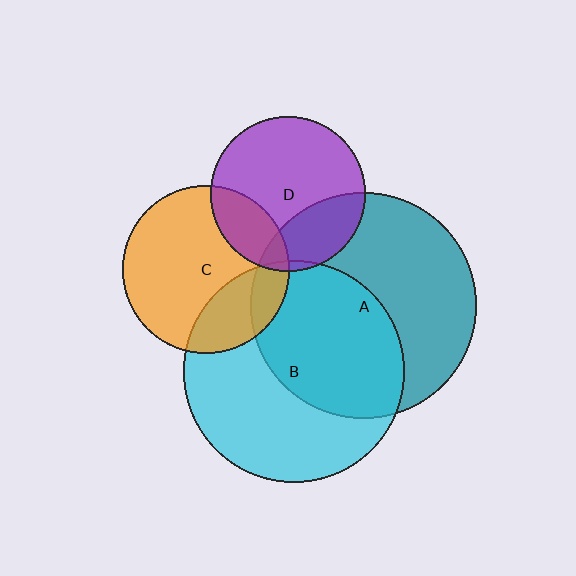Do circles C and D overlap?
Yes.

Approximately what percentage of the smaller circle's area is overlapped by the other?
Approximately 20%.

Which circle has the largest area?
Circle A (teal).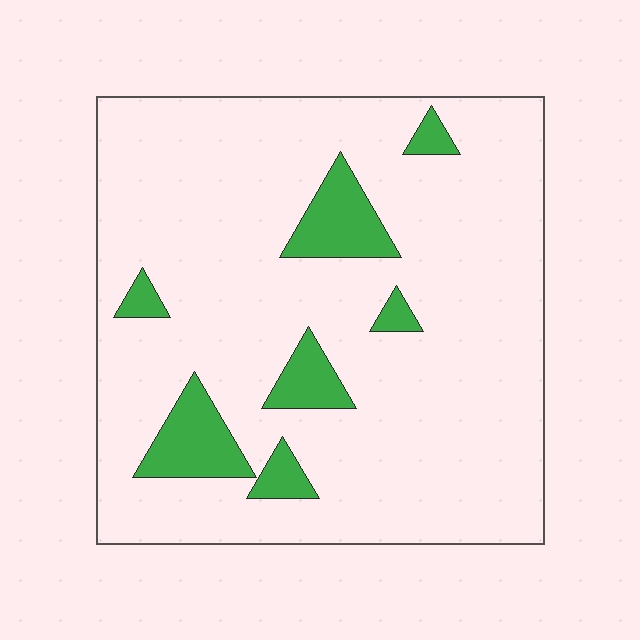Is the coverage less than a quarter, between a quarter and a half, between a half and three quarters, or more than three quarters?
Less than a quarter.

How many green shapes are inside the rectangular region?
7.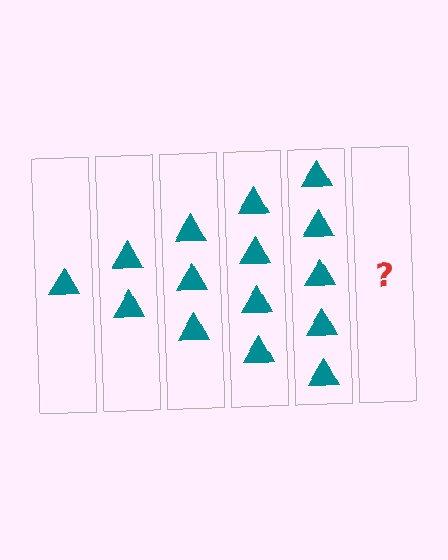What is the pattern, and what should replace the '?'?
The pattern is that each step adds one more triangle. The '?' should be 6 triangles.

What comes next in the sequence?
The next element should be 6 triangles.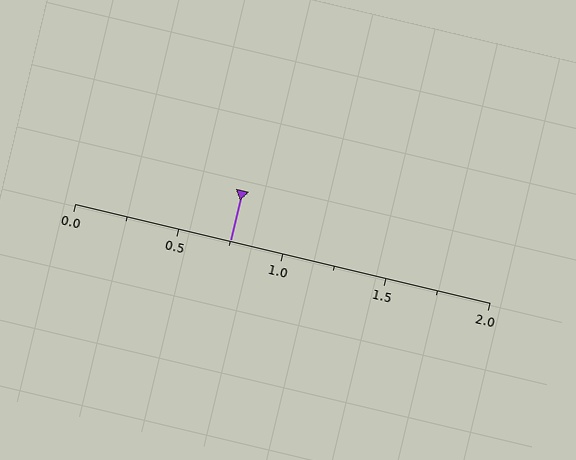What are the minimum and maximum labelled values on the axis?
The axis runs from 0.0 to 2.0.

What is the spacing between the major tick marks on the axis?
The major ticks are spaced 0.5 apart.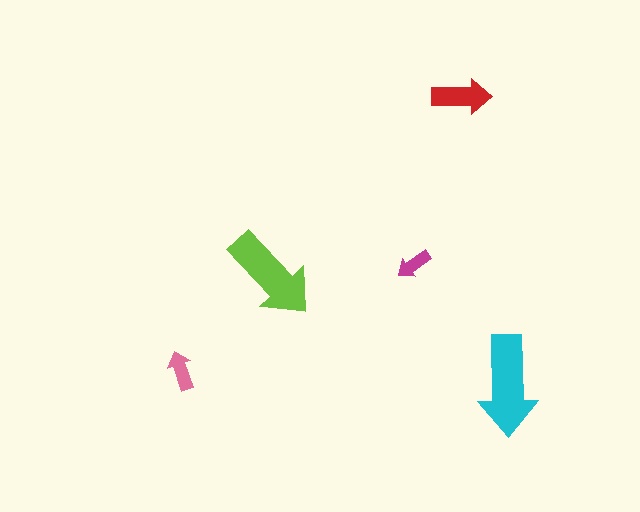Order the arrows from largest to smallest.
the cyan one, the lime one, the red one, the pink one, the magenta one.